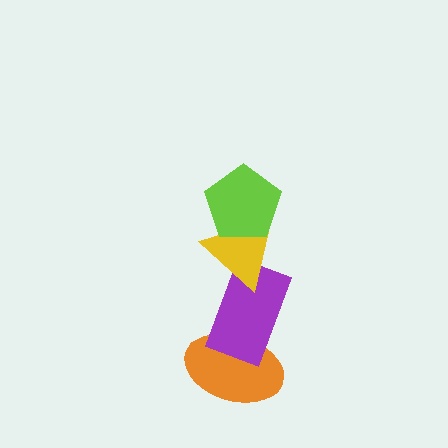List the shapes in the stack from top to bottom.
From top to bottom: the lime pentagon, the yellow triangle, the purple rectangle, the orange ellipse.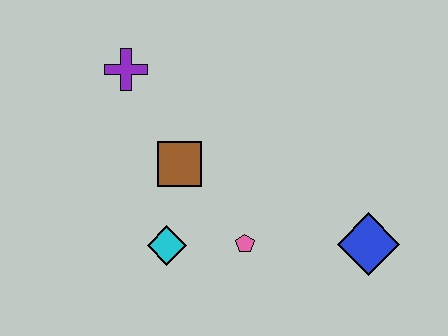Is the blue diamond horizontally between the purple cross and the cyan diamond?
No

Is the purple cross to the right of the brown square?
No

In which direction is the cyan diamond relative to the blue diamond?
The cyan diamond is to the left of the blue diamond.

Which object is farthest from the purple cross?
The blue diamond is farthest from the purple cross.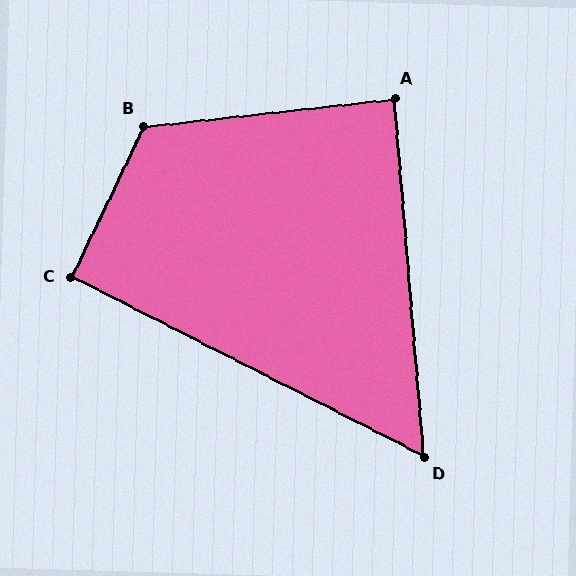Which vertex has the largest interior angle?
B, at approximately 122 degrees.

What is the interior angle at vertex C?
Approximately 92 degrees (approximately right).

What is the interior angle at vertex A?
Approximately 88 degrees (approximately right).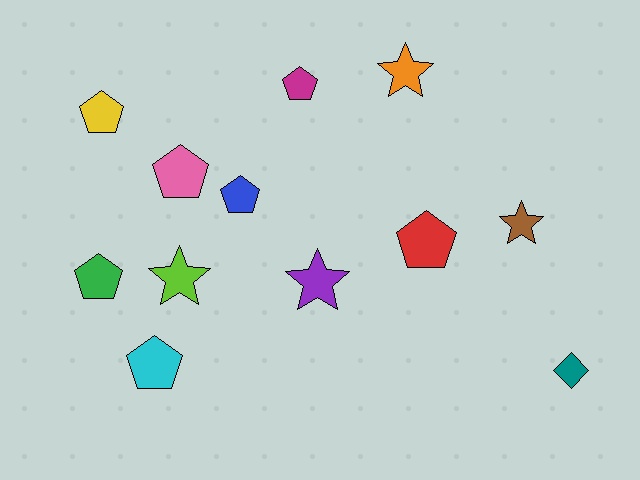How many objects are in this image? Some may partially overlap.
There are 12 objects.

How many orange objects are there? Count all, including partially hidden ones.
There is 1 orange object.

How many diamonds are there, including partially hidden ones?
There is 1 diamond.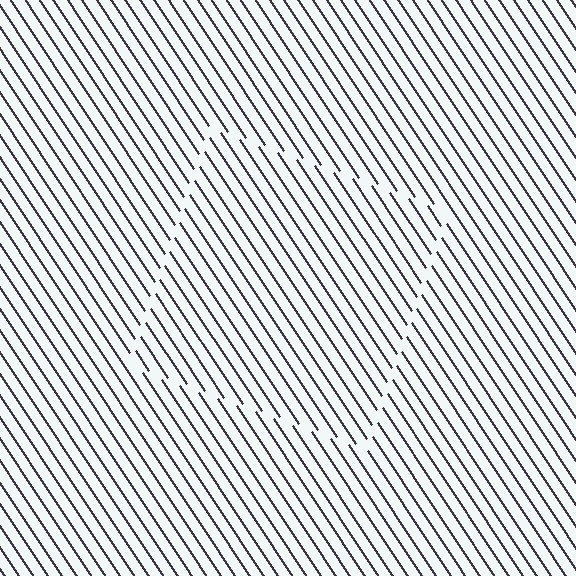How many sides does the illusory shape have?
4 sides — the line-ends trace a square.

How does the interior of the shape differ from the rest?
The interior of the shape contains the same grating, shifted by half a period — the contour is defined by the phase discontinuity where line-ends from the inner and outer gratings abut.